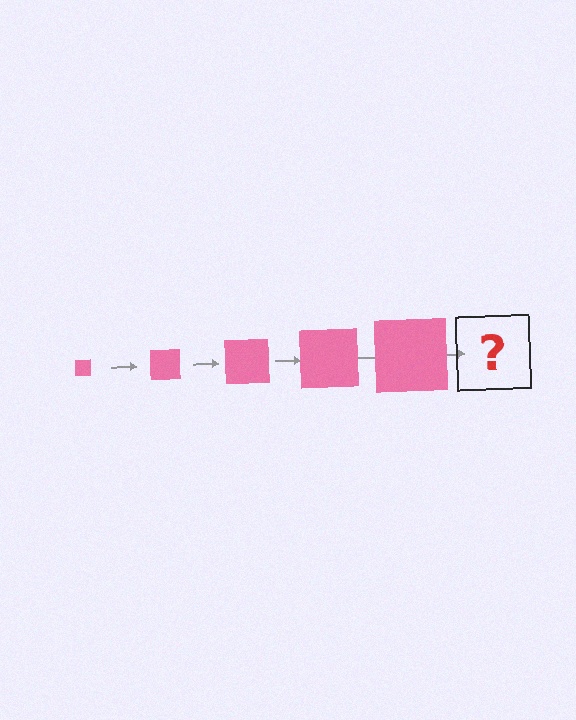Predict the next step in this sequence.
The next step is a pink square, larger than the previous one.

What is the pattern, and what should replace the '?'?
The pattern is that the square gets progressively larger each step. The '?' should be a pink square, larger than the previous one.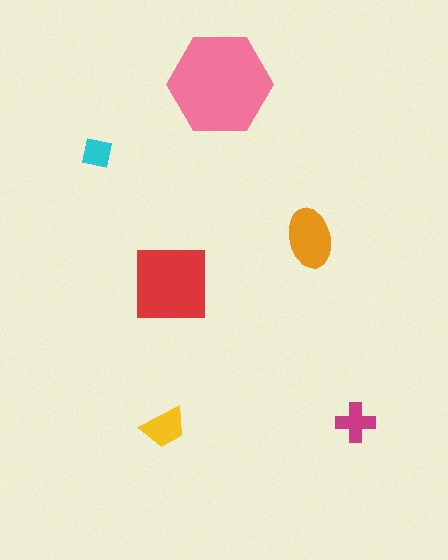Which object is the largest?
The pink hexagon.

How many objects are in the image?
There are 6 objects in the image.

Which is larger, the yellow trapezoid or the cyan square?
The yellow trapezoid.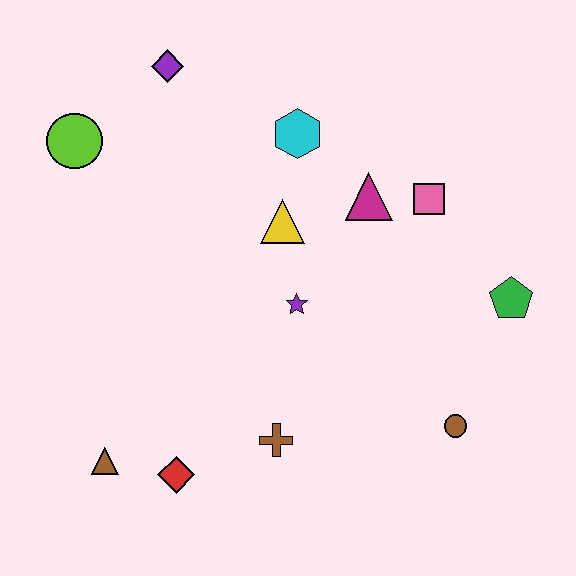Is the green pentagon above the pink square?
No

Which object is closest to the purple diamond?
The lime circle is closest to the purple diamond.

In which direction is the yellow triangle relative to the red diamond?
The yellow triangle is above the red diamond.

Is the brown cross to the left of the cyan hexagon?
Yes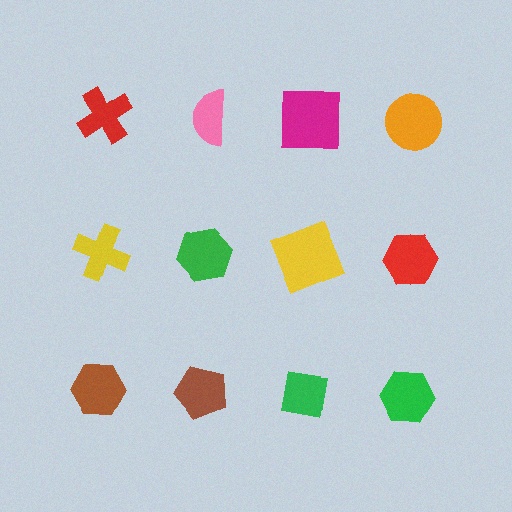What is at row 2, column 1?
A yellow cross.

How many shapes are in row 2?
4 shapes.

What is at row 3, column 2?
A brown pentagon.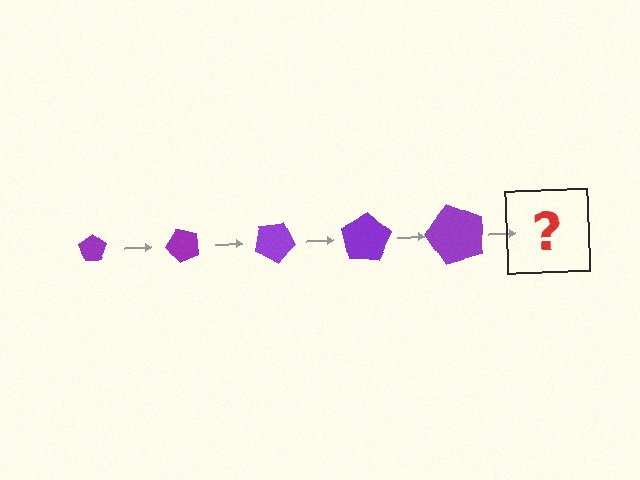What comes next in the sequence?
The next element should be a pentagon, larger than the previous one and rotated 250 degrees from the start.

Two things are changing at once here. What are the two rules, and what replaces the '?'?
The two rules are that the pentagon grows larger each step and it rotates 50 degrees each step. The '?' should be a pentagon, larger than the previous one and rotated 250 degrees from the start.